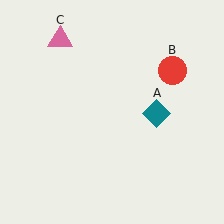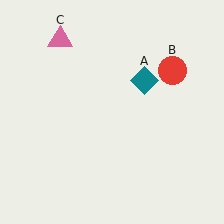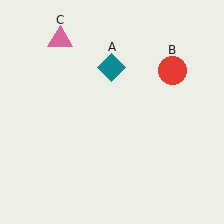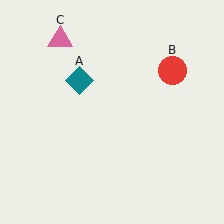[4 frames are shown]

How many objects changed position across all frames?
1 object changed position: teal diamond (object A).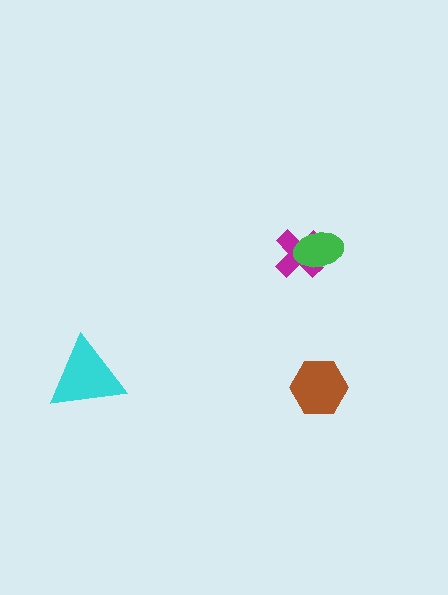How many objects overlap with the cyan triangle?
0 objects overlap with the cyan triangle.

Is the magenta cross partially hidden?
Yes, it is partially covered by another shape.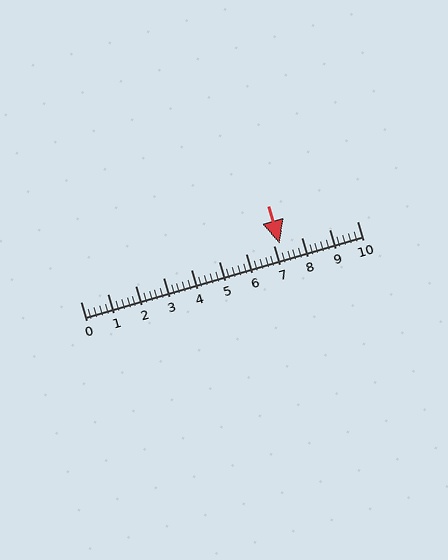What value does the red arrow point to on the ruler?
The red arrow points to approximately 7.2.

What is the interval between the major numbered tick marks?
The major tick marks are spaced 1 units apart.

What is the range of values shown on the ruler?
The ruler shows values from 0 to 10.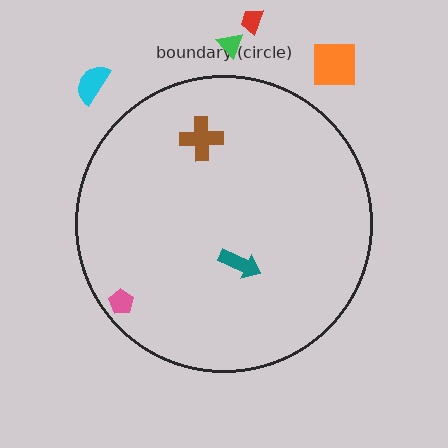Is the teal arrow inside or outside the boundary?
Inside.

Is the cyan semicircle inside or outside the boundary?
Outside.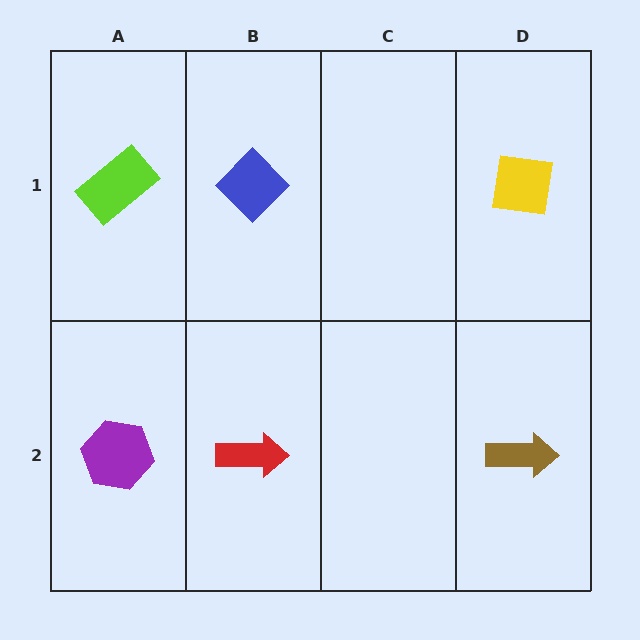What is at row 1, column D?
A yellow square.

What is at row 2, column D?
A brown arrow.